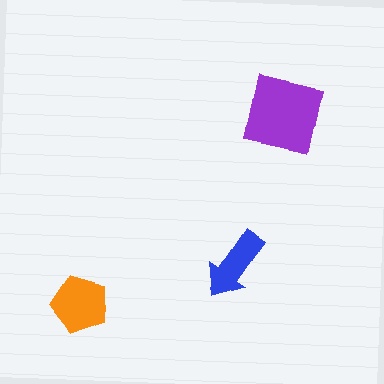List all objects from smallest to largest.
The blue arrow, the orange pentagon, the purple square.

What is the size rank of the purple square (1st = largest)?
1st.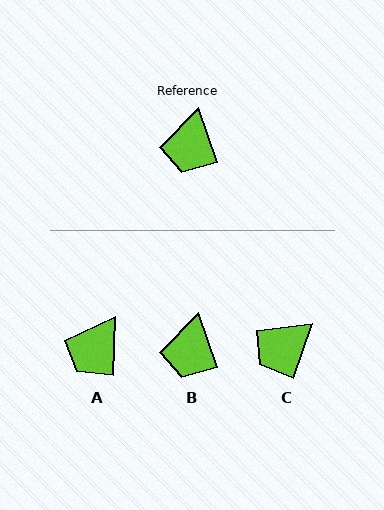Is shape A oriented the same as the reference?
No, it is off by about 21 degrees.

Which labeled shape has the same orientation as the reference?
B.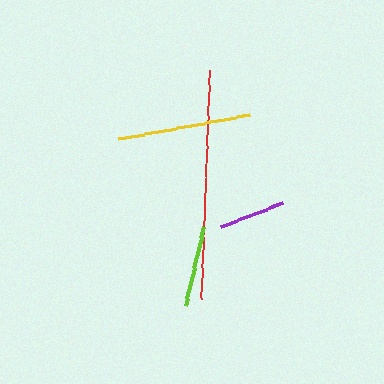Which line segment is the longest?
The red line is the longest at approximately 229 pixels.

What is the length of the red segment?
The red segment is approximately 229 pixels long.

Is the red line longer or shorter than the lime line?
The red line is longer than the lime line.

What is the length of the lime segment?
The lime segment is approximately 82 pixels long.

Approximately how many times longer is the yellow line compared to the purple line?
The yellow line is approximately 2.0 times the length of the purple line.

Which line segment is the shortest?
The purple line is the shortest at approximately 66 pixels.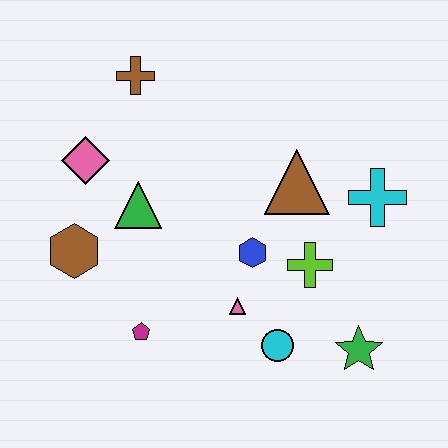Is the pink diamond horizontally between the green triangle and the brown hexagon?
Yes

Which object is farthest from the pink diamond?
The green star is farthest from the pink diamond.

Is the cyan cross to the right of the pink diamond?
Yes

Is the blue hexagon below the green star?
No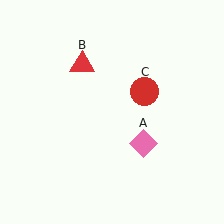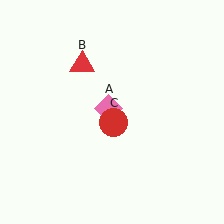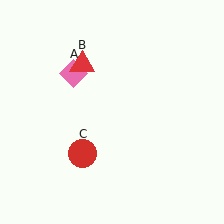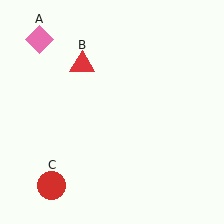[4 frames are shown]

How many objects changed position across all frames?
2 objects changed position: pink diamond (object A), red circle (object C).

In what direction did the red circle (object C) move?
The red circle (object C) moved down and to the left.